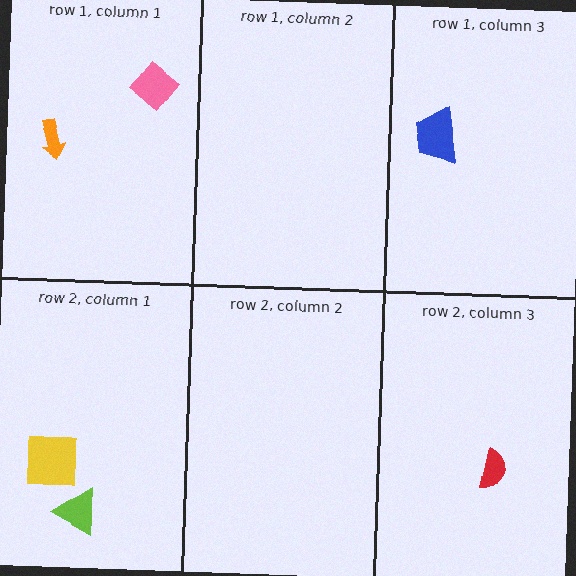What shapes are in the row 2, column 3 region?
The red semicircle.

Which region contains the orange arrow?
The row 1, column 1 region.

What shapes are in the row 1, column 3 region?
The blue trapezoid.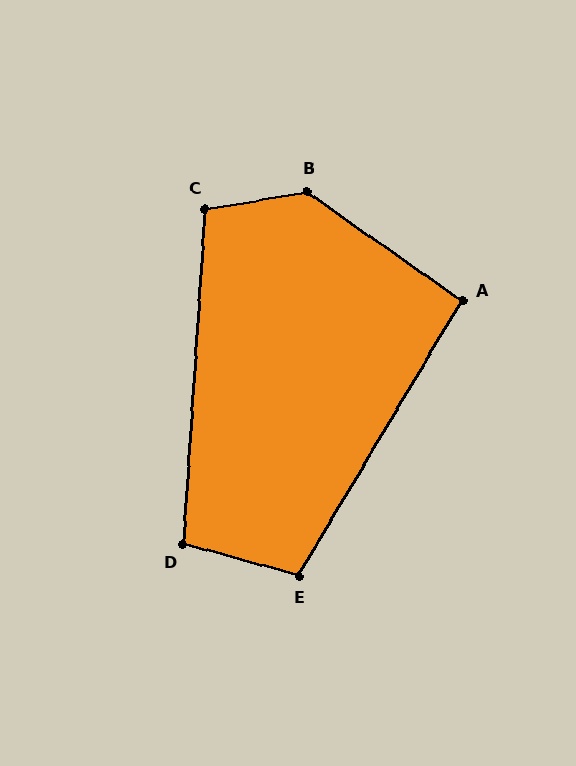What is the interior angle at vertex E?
Approximately 106 degrees (obtuse).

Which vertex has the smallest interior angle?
A, at approximately 94 degrees.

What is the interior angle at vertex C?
Approximately 104 degrees (obtuse).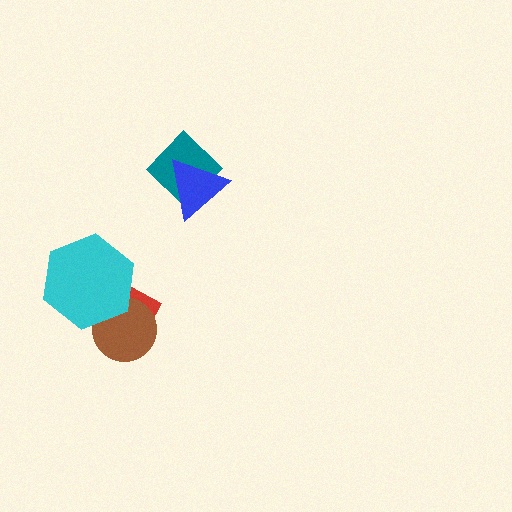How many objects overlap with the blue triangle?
1 object overlaps with the blue triangle.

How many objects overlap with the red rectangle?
2 objects overlap with the red rectangle.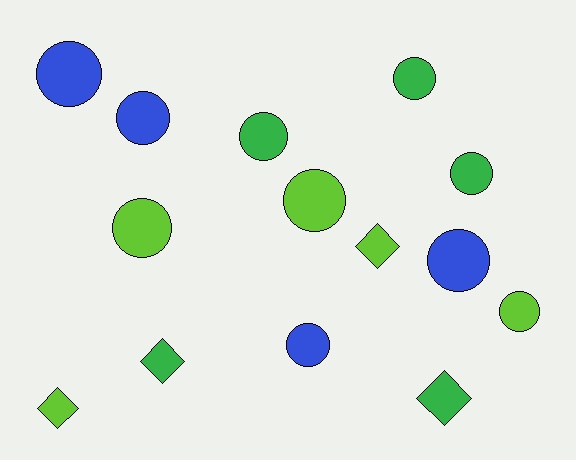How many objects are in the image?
There are 14 objects.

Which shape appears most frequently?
Circle, with 10 objects.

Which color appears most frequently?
Green, with 5 objects.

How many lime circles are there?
There are 3 lime circles.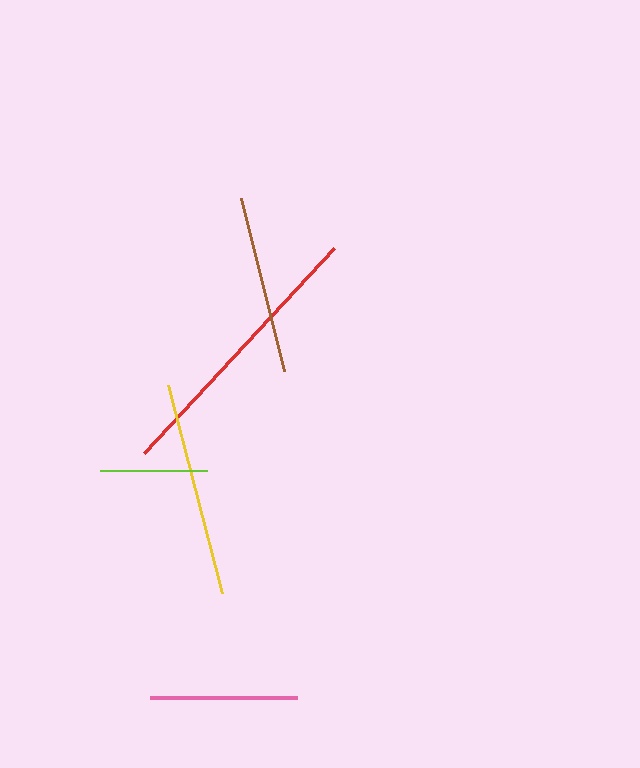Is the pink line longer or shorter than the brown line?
The brown line is longer than the pink line.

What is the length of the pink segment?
The pink segment is approximately 147 pixels long.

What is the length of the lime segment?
The lime segment is approximately 107 pixels long.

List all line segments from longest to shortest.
From longest to shortest: red, yellow, brown, pink, lime.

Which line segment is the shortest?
The lime line is the shortest at approximately 107 pixels.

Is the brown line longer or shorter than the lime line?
The brown line is longer than the lime line.